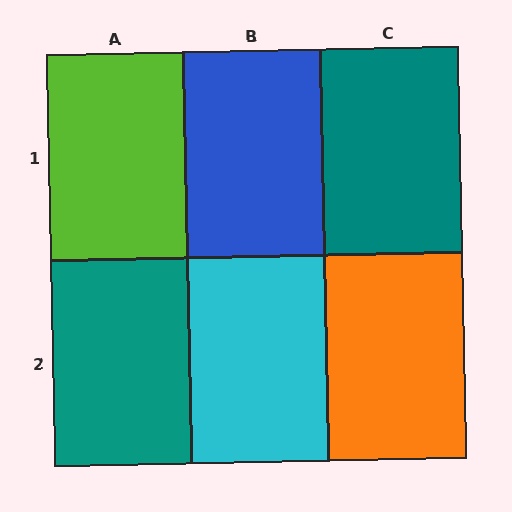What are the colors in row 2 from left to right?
Teal, cyan, orange.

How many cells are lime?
1 cell is lime.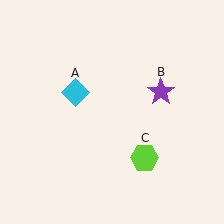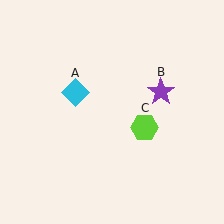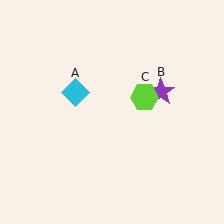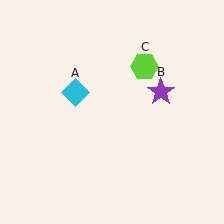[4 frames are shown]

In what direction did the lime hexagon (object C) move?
The lime hexagon (object C) moved up.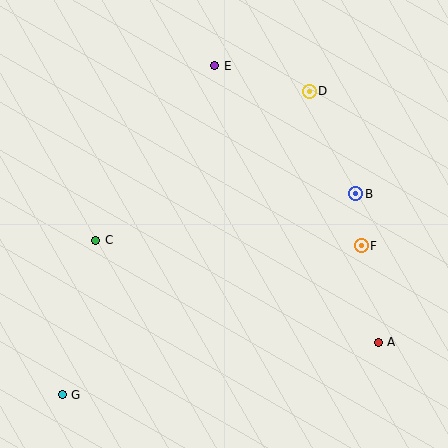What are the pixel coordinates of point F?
Point F is at (361, 246).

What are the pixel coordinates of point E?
Point E is at (215, 66).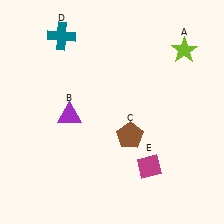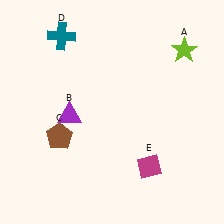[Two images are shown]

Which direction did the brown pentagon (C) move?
The brown pentagon (C) moved left.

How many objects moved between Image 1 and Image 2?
1 object moved between the two images.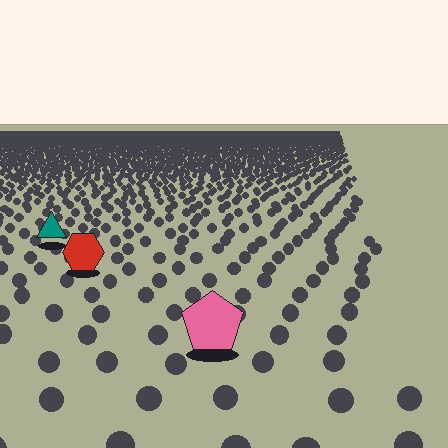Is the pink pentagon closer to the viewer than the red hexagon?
Yes. The pink pentagon is closer — you can tell from the texture gradient: the ground texture is coarser near it.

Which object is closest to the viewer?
The pink pentagon is closest. The texture marks near it are larger and more spread out.